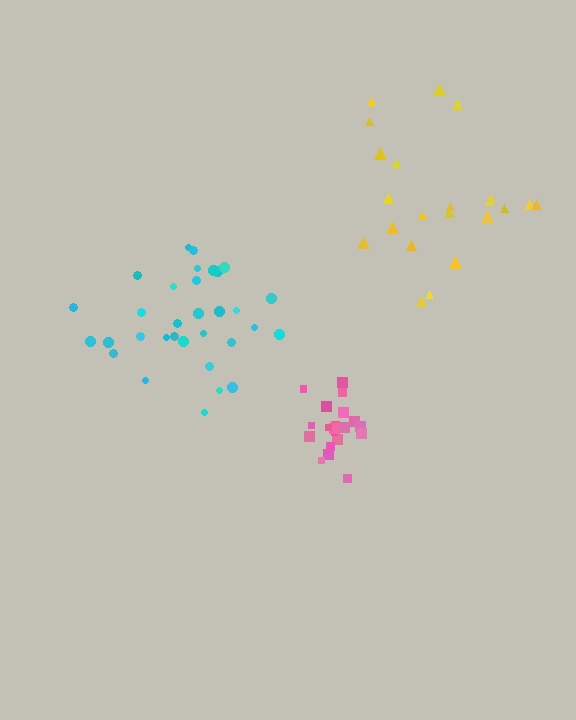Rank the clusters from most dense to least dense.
pink, cyan, yellow.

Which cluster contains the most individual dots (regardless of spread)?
Cyan (32).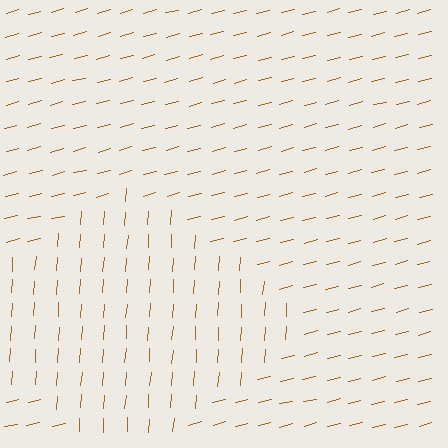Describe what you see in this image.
The image is filled with small brown line segments. A diamond region in the image has lines oriented differently from the surrounding lines, creating a visible texture boundary.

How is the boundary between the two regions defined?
The boundary is defined purely by a change in line orientation (approximately 71 degrees difference). All lines are the same color and thickness.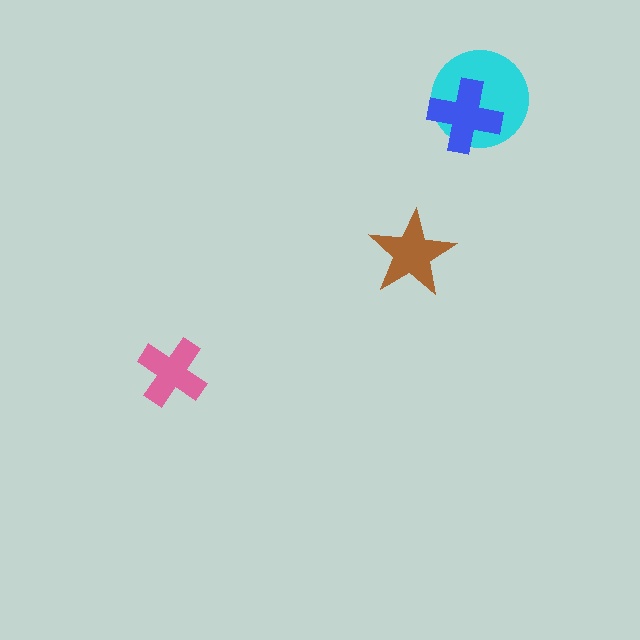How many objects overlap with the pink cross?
0 objects overlap with the pink cross.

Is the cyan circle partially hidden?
Yes, it is partially covered by another shape.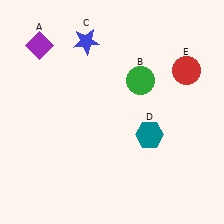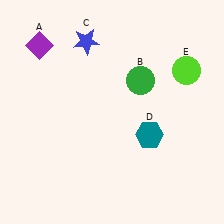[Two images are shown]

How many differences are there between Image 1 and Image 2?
There is 1 difference between the two images.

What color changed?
The circle (E) changed from red in Image 1 to lime in Image 2.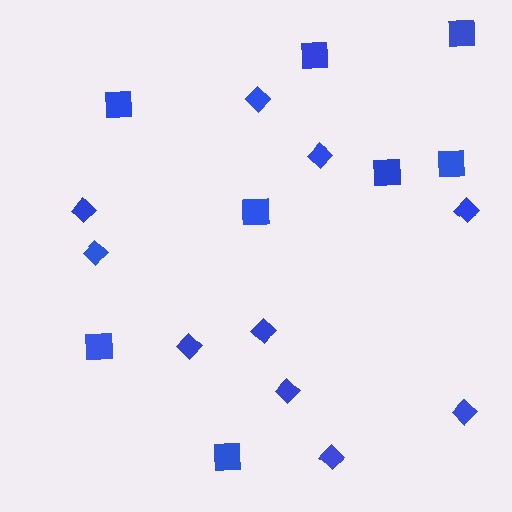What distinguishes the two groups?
There are 2 groups: one group of squares (8) and one group of diamonds (10).